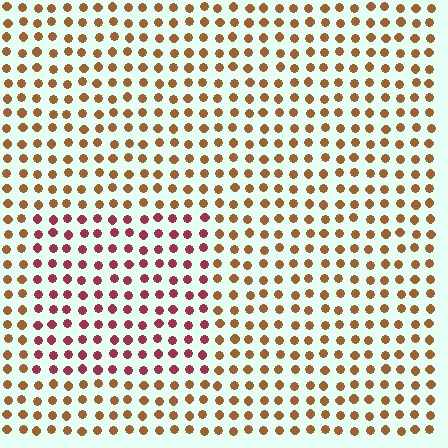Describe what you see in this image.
The image is filled with small brown elements in a uniform arrangement. A rectangle-shaped region is visible where the elements are tinted to a slightly different hue, forming a subtle color boundary.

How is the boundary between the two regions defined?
The boundary is defined purely by a slight shift in hue (about 44 degrees). Spacing, size, and orientation are identical on both sides.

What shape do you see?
I see a rectangle.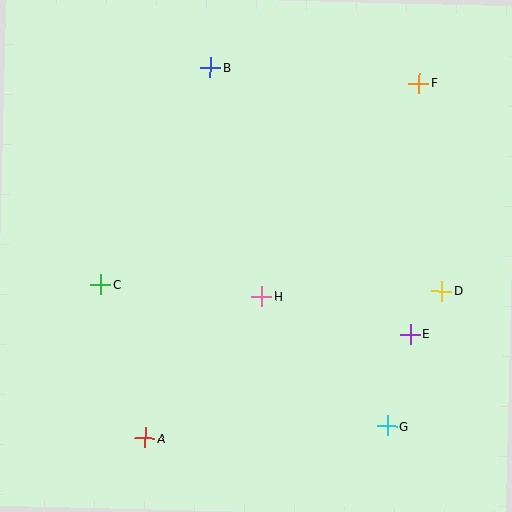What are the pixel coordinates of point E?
Point E is at (411, 334).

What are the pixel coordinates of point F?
Point F is at (419, 83).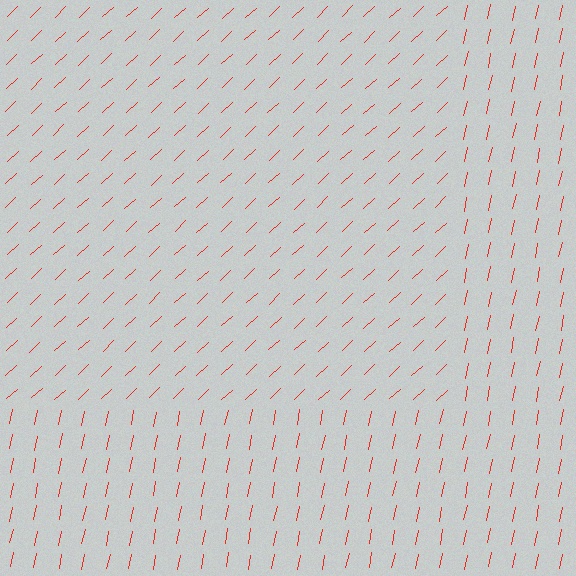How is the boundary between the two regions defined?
The boundary is defined purely by a change in line orientation (approximately 36 degrees difference). All lines are the same color and thickness.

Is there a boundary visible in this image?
Yes, there is a texture boundary formed by a change in line orientation.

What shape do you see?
I see a rectangle.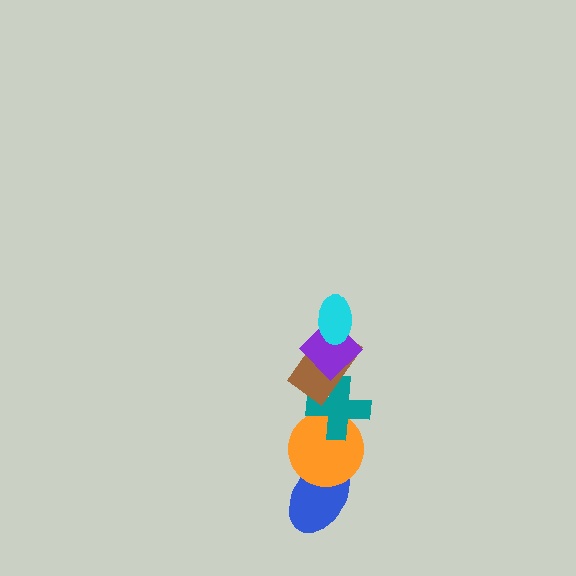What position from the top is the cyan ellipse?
The cyan ellipse is 1st from the top.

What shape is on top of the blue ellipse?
The orange circle is on top of the blue ellipse.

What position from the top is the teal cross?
The teal cross is 4th from the top.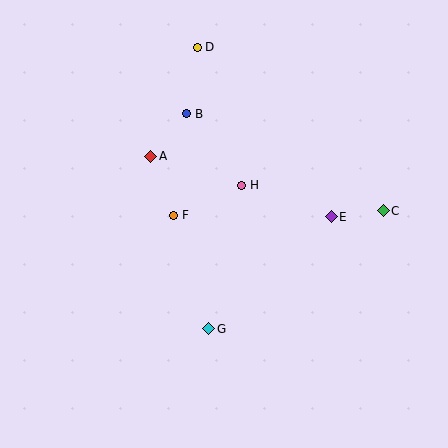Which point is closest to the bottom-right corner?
Point C is closest to the bottom-right corner.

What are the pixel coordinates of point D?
Point D is at (197, 47).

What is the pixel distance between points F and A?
The distance between F and A is 63 pixels.